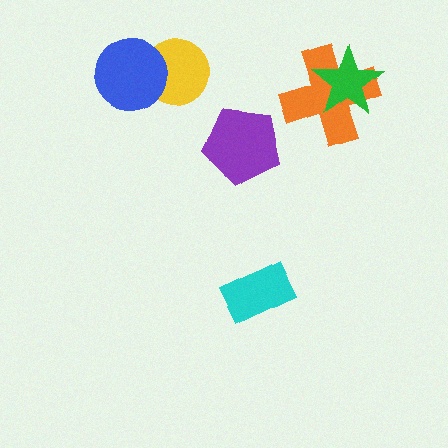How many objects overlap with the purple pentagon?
0 objects overlap with the purple pentagon.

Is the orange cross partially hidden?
Yes, it is partially covered by another shape.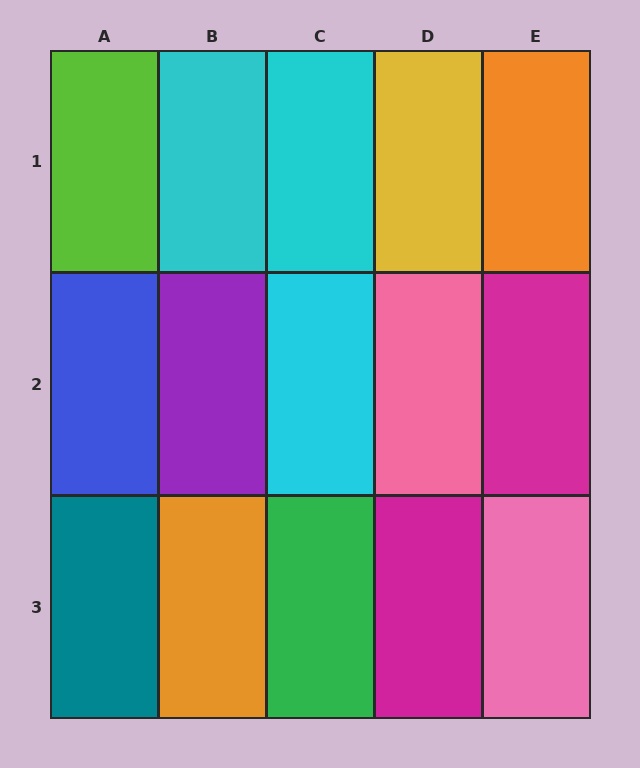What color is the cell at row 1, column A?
Lime.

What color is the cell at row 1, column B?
Cyan.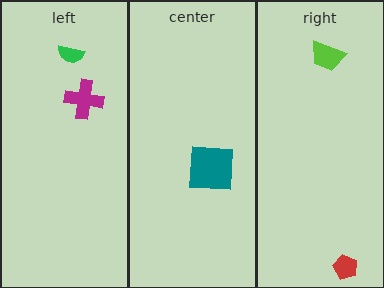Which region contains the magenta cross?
The left region.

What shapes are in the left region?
The green semicircle, the magenta cross.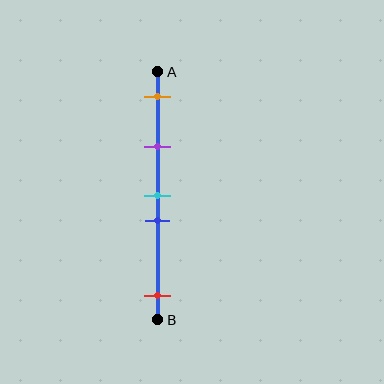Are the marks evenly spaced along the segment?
No, the marks are not evenly spaced.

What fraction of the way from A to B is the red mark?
The red mark is approximately 90% (0.9) of the way from A to B.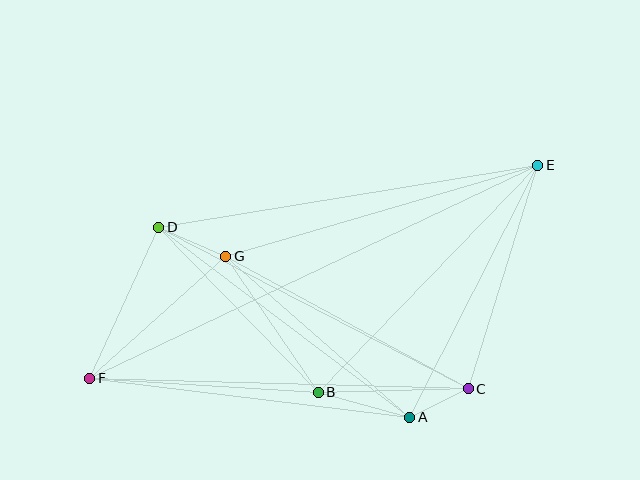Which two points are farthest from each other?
Points E and F are farthest from each other.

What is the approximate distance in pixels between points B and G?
The distance between B and G is approximately 165 pixels.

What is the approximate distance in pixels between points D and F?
The distance between D and F is approximately 166 pixels.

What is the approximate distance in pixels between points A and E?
The distance between A and E is approximately 283 pixels.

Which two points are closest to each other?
Points A and C are closest to each other.